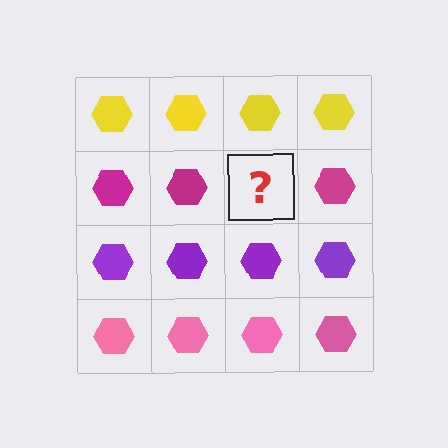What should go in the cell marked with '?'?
The missing cell should contain a magenta hexagon.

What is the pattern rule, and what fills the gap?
The rule is that each row has a consistent color. The gap should be filled with a magenta hexagon.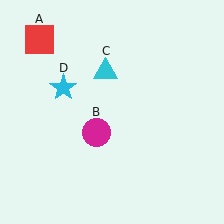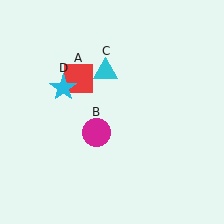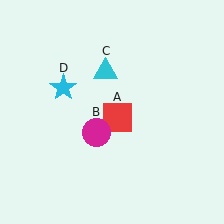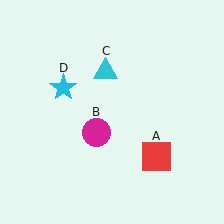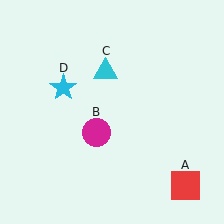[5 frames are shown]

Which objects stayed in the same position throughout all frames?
Magenta circle (object B) and cyan triangle (object C) and cyan star (object D) remained stationary.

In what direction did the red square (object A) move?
The red square (object A) moved down and to the right.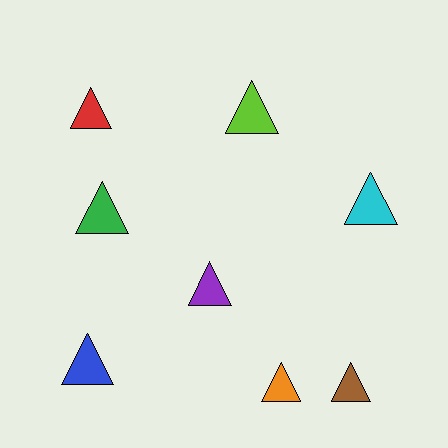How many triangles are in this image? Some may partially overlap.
There are 8 triangles.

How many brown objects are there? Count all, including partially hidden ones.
There is 1 brown object.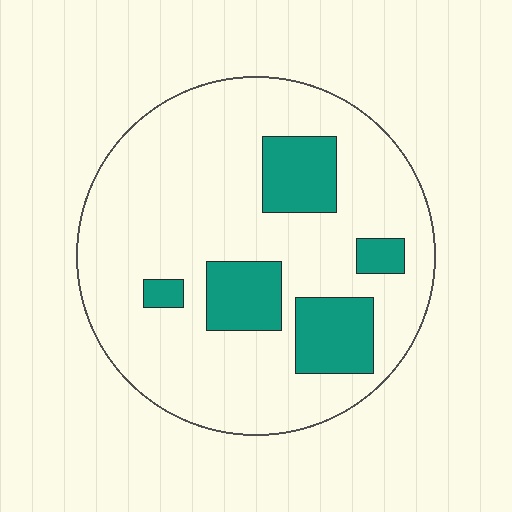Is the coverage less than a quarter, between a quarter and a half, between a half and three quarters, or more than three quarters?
Less than a quarter.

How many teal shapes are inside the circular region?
5.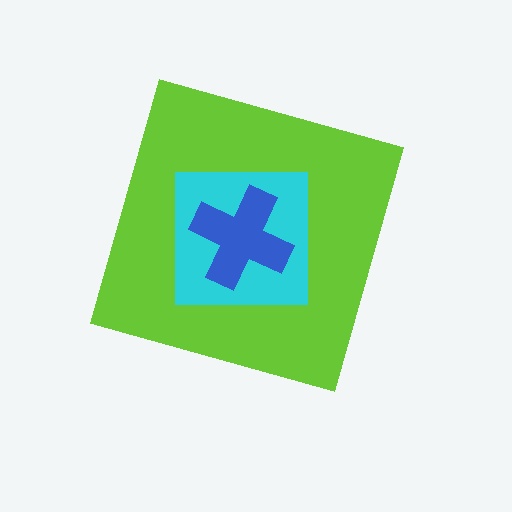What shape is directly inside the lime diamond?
The cyan square.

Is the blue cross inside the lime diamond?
Yes.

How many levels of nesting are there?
3.